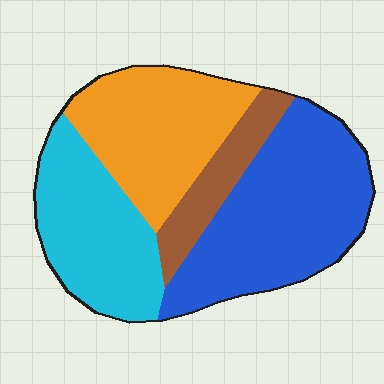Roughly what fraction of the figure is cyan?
Cyan takes up about one quarter (1/4) of the figure.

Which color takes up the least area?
Brown, at roughly 10%.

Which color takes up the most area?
Blue, at roughly 35%.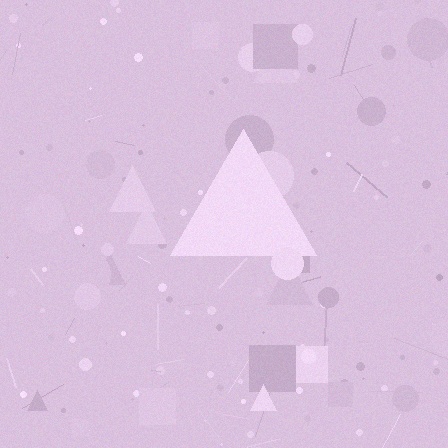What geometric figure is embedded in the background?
A triangle is embedded in the background.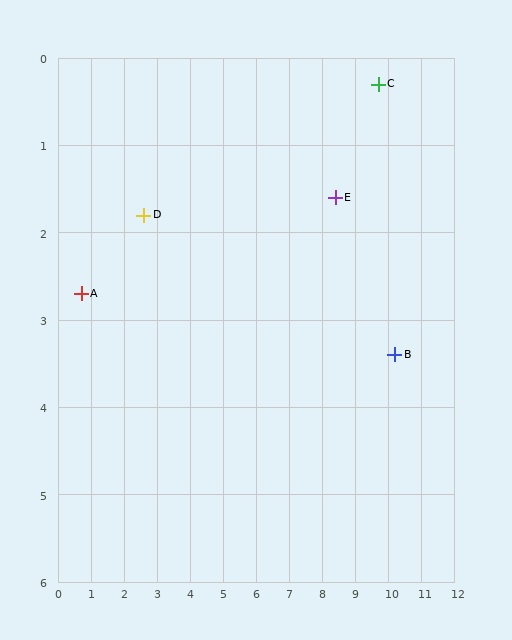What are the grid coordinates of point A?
Point A is at approximately (0.7, 2.7).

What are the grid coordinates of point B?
Point B is at approximately (10.2, 3.4).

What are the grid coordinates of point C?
Point C is at approximately (9.7, 0.3).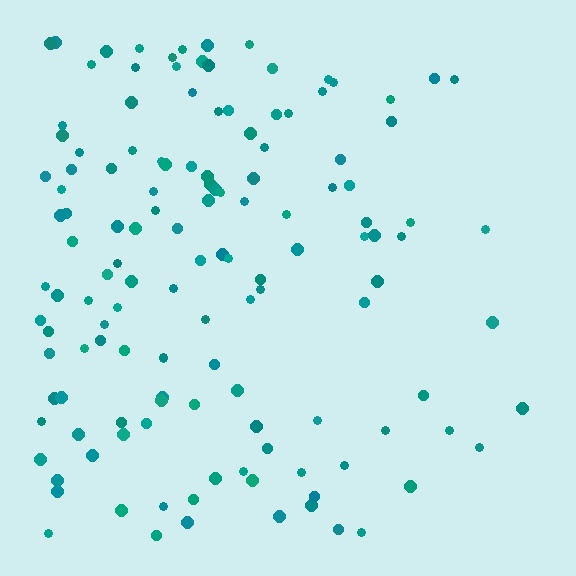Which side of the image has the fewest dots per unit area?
The right.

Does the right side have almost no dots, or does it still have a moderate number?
Still a moderate number, just noticeably fewer than the left.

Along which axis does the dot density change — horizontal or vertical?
Horizontal.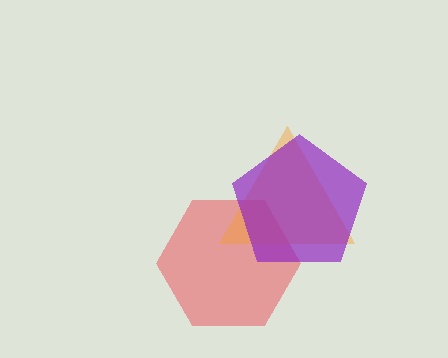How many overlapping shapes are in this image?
There are 3 overlapping shapes in the image.